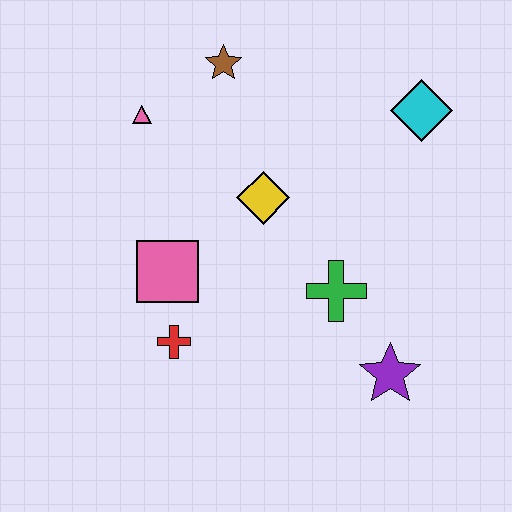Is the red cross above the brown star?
No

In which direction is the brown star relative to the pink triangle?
The brown star is to the right of the pink triangle.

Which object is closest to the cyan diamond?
The yellow diamond is closest to the cyan diamond.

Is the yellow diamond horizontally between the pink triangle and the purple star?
Yes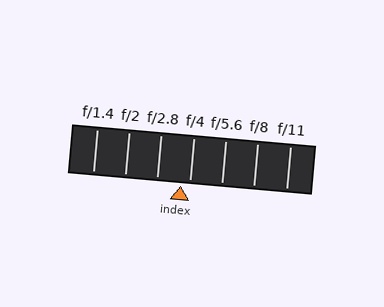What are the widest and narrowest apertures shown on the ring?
The widest aperture shown is f/1.4 and the narrowest is f/11.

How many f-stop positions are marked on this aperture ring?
There are 7 f-stop positions marked.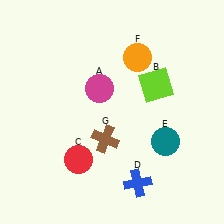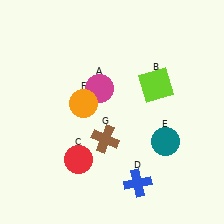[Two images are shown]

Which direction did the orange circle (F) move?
The orange circle (F) moved left.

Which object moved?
The orange circle (F) moved left.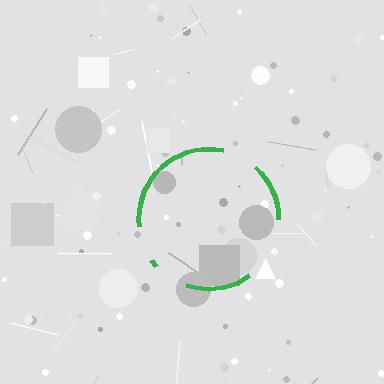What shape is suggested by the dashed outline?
The dashed outline suggests a circle.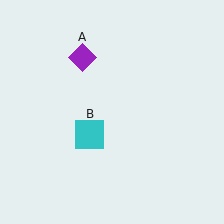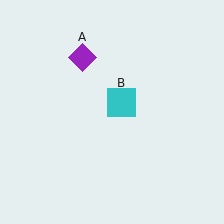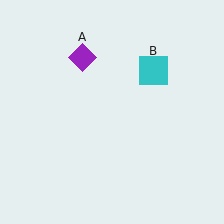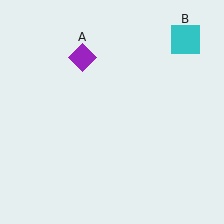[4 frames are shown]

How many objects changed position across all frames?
1 object changed position: cyan square (object B).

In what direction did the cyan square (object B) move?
The cyan square (object B) moved up and to the right.